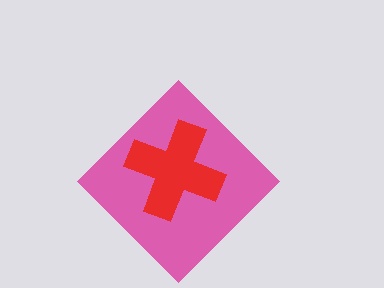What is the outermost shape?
The pink diamond.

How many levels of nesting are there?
2.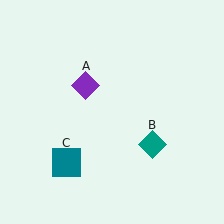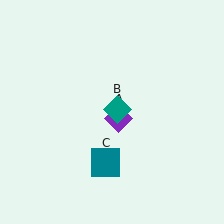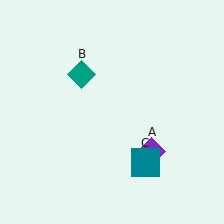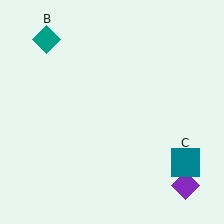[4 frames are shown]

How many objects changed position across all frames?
3 objects changed position: purple diamond (object A), teal diamond (object B), teal square (object C).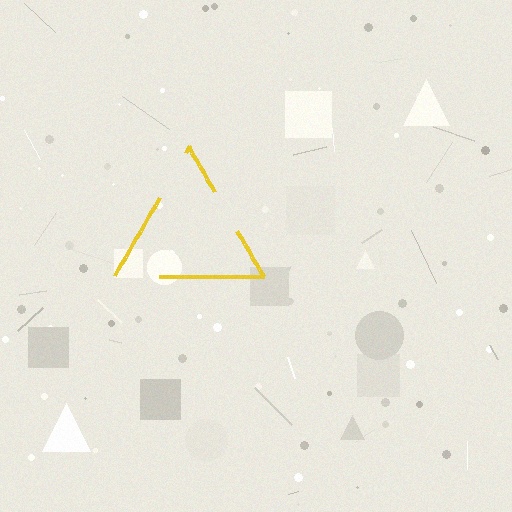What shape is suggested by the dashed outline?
The dashed outline suggests a triangle.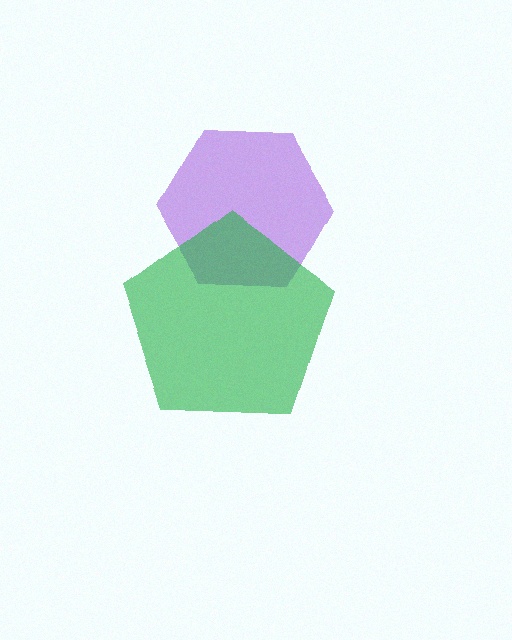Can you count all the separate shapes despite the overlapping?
Yes, there are 2 separate shapes.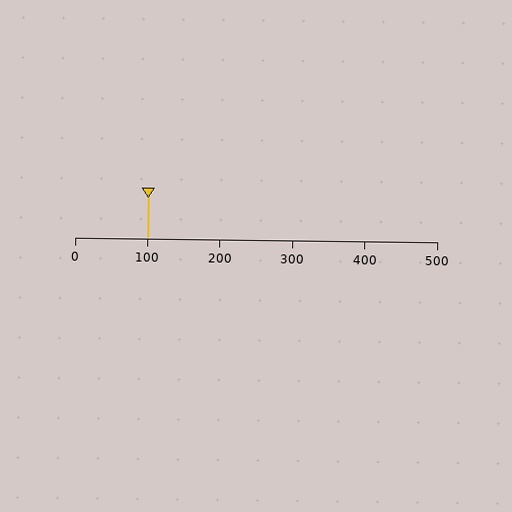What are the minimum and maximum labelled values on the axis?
The axis runs from 0 to 500.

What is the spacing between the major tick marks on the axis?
The major ticks are spaced 100 apart.